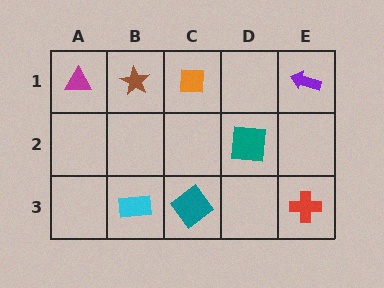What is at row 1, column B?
A brown star.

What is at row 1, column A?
A magenta triangle.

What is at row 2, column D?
A teal square.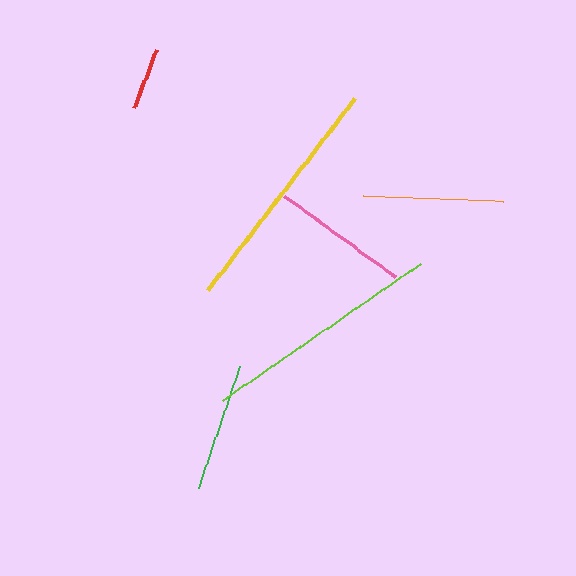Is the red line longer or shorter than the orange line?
The orange line is longer than the red line.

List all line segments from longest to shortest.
From longest to shortest: yellow, lime, orange, pink, green, red.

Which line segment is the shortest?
The red line is the shortest at approximately 62 pixels.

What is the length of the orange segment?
The orange segment is approximately 140 pixels long.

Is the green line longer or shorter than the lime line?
The lime line is longer than the green line.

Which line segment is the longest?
The yellow line is the longest at approximately 241 pixels.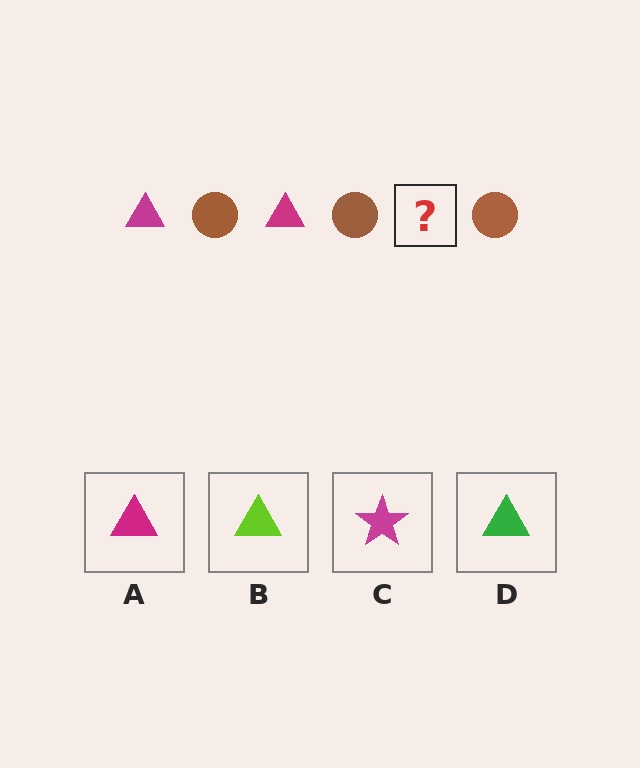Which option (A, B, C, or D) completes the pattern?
A.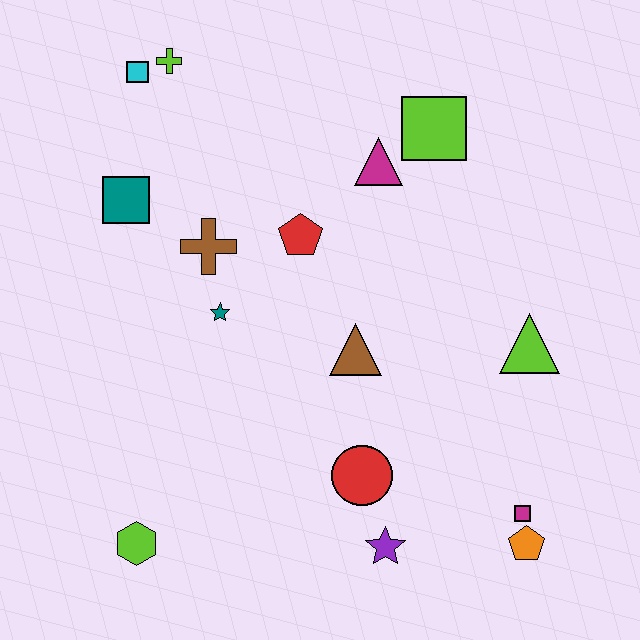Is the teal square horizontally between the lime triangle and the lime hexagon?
No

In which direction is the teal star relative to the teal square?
The teal star is below the teal square.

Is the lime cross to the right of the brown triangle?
No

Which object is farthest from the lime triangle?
The cyan square is farthest from the lime triangle.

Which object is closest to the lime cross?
The cyan square is closest to the lime cross.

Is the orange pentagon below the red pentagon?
Yes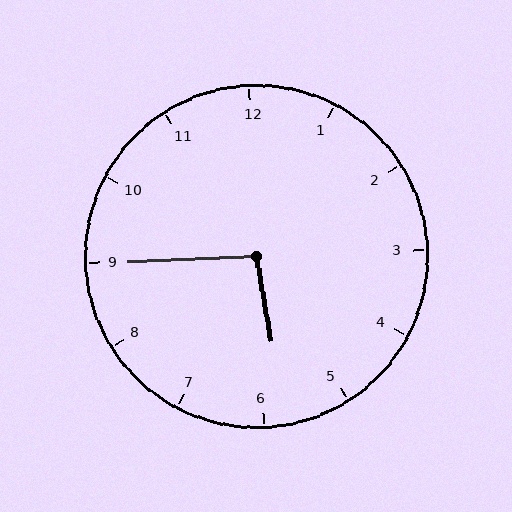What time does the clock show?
5:45.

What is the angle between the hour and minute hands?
Approximately 98 degrees.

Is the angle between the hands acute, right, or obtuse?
It is obtuse.